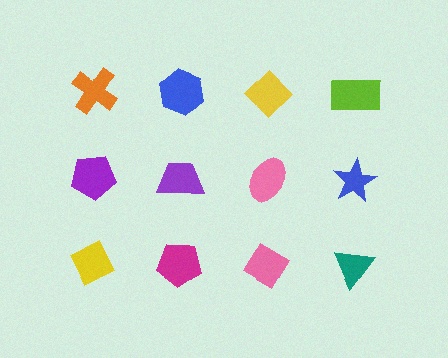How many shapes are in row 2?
4 shapes.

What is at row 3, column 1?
A yellow diamond.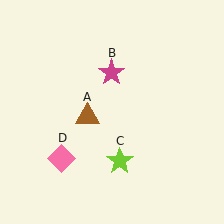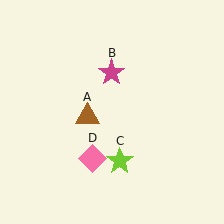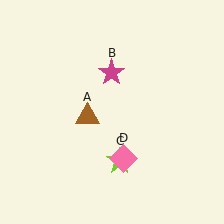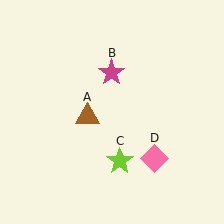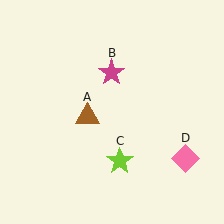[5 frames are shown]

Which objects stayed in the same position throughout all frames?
Brown triangle (object A) and magenta star (object B) and lime star (object C) remained stationary.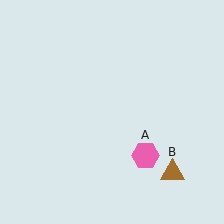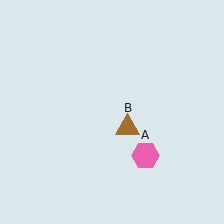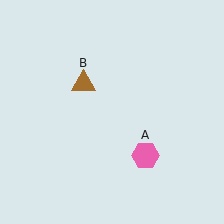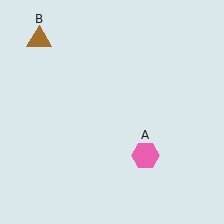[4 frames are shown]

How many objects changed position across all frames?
1 object changed position: brown triangle (object B).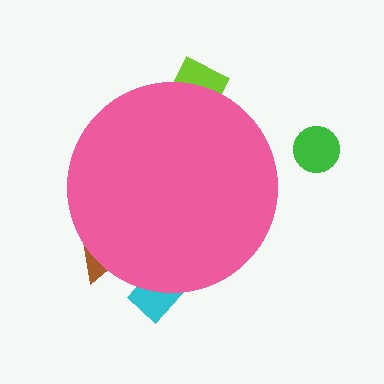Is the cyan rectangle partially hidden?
Yes, the cyan rectangle is partially hidden behind the pink circle.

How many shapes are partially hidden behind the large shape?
3 shapes are partially hidden.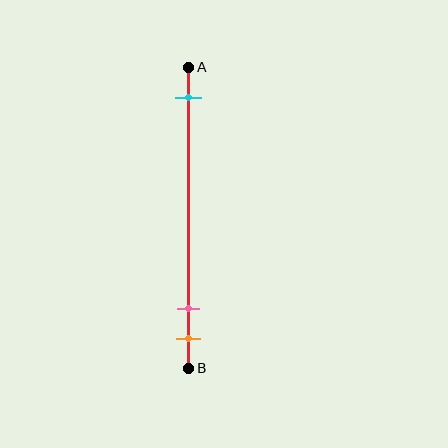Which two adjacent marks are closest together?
The pink and orange marks are the closest adjacent pair.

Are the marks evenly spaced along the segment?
No, the marks are not evenly spaced.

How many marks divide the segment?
There are 3 marks dividing the segment.